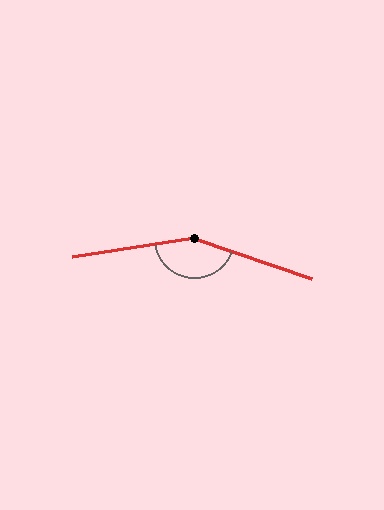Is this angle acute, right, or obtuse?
It is obtuse.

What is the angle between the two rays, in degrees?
Approximately 153 degrees.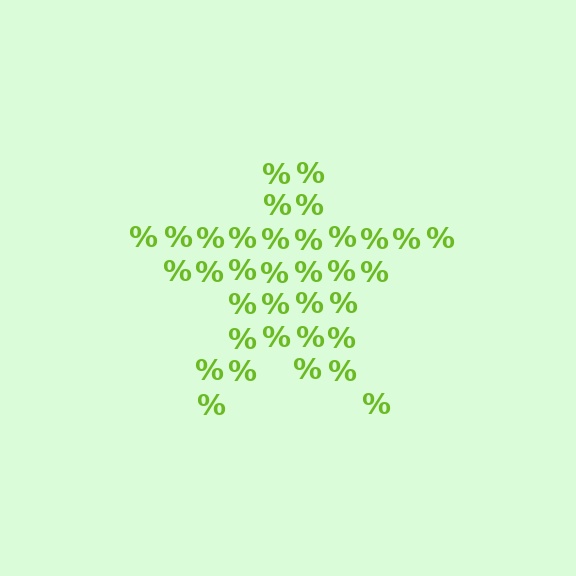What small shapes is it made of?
It is made of small percent signs.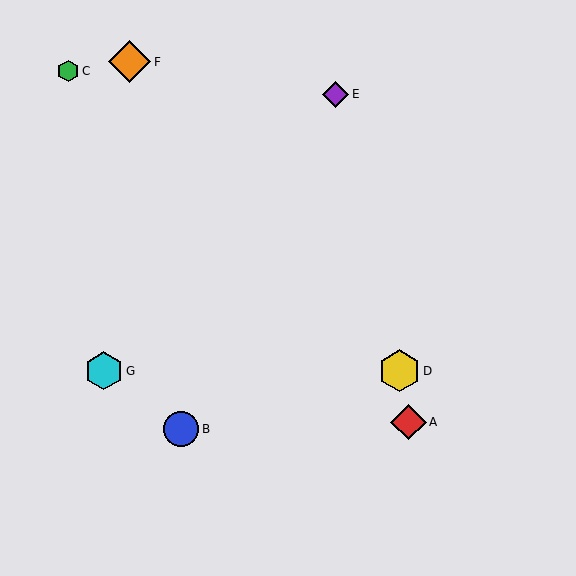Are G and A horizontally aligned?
No, G is at y≈371 and A is at y≈422.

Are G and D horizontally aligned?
Yes, both are at y≈371.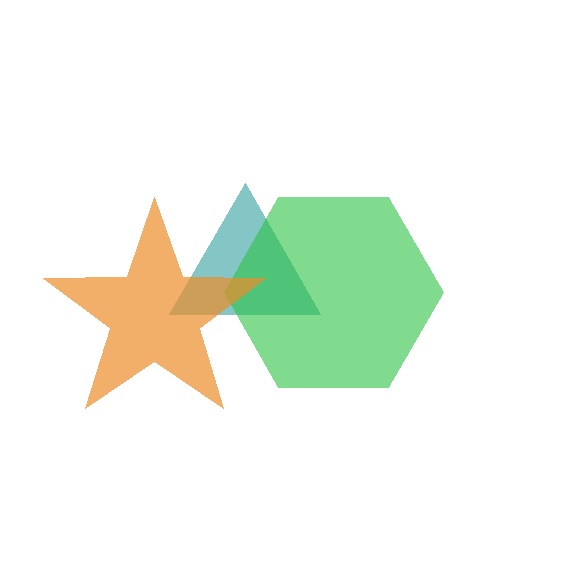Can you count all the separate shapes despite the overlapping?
Yes, there are 3 separate shapes.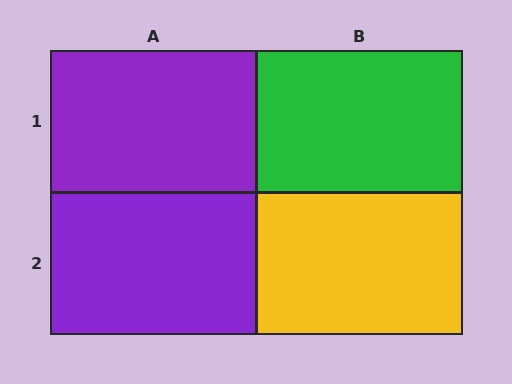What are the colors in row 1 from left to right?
Purple, green.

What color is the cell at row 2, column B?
Yellow.